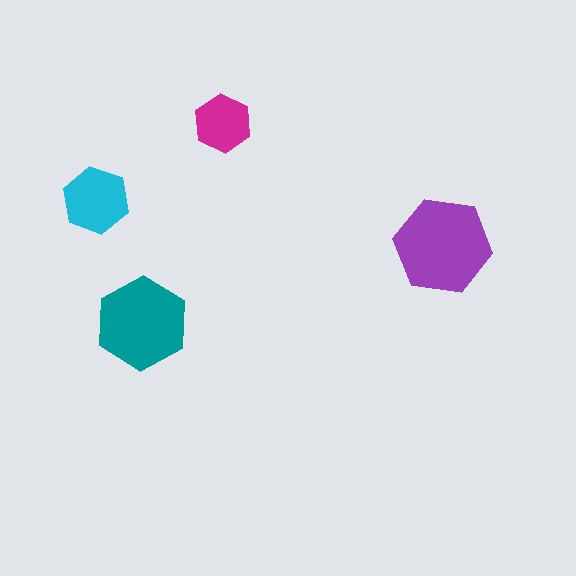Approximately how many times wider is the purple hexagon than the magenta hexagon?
About 1.5 times wider.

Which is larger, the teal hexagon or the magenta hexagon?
The teal one.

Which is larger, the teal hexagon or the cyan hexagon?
The teal one.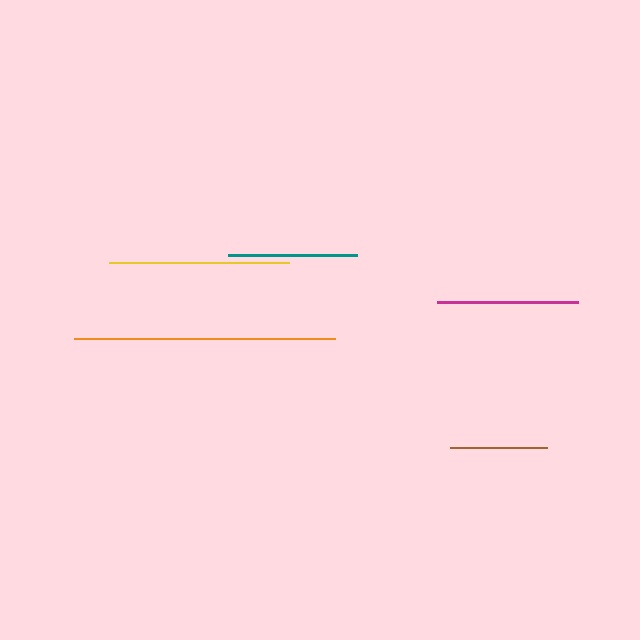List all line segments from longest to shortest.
From longest to shortest: orange, yellow, magenta, teal, brown.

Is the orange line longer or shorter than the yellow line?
The orange line is longer than the yellow line.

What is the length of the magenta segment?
The magenta segment is approximately 141 pixels long.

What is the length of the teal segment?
The teal segment is approximately 129 pixels long.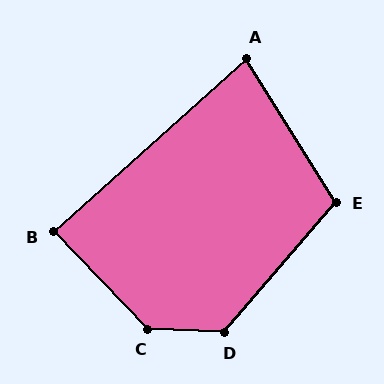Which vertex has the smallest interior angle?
A, at approximately 80 degrees.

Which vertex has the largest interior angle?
C, at approximately 137 degrees.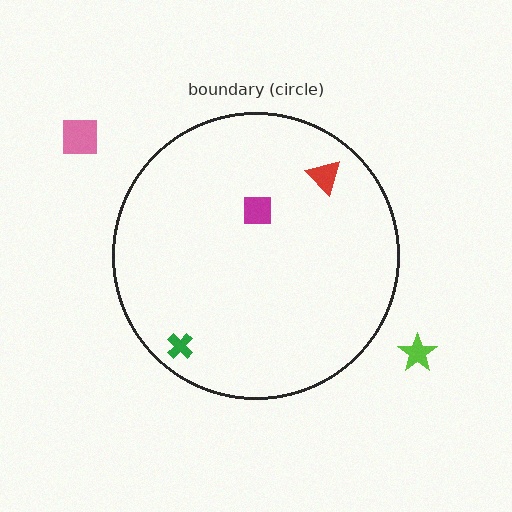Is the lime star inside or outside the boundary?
Outside.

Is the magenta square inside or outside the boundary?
Inside.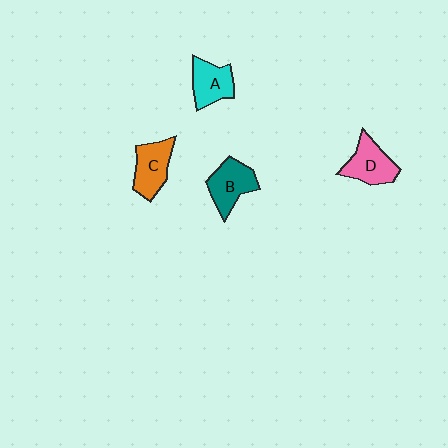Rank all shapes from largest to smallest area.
From largest to smallest: B (teal), D (pink), C (orange), A (cyan).